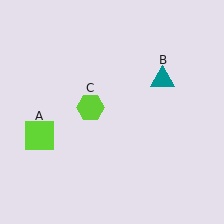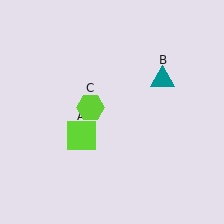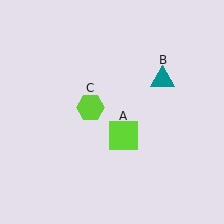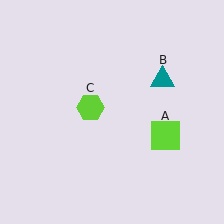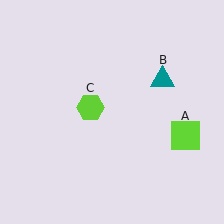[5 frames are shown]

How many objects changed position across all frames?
1 object changed position: lime square (object A).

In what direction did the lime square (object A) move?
The lime square (object A) moved right.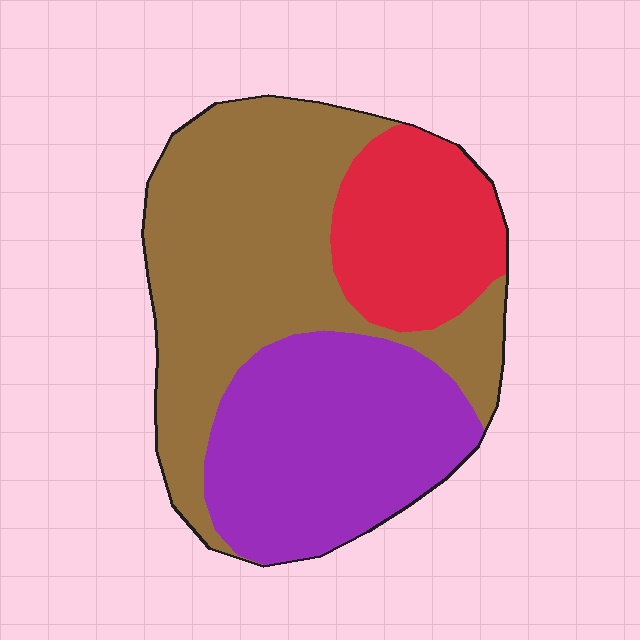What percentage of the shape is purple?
Purple covers 34% of the shape.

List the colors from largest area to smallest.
From largest to smallest: brown, purple, red.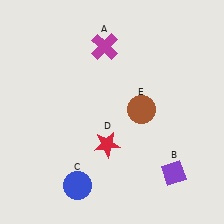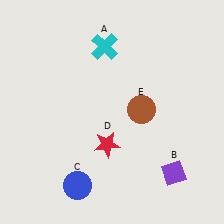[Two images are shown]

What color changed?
The cross (A) changed from magenta in Image 1 to cyan in Image 2.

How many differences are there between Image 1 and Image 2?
There is 1 difference between the two images.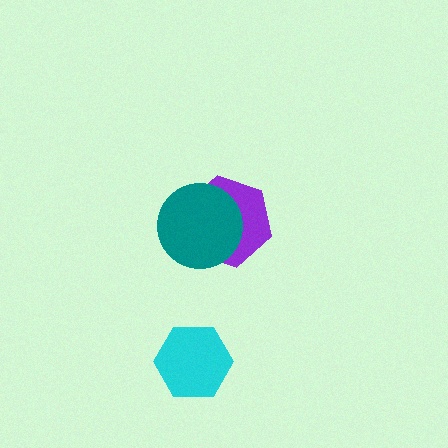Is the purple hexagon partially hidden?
Yes, it is partially covered by another shape.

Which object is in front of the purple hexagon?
The teal circle is in front of the purple hexagon.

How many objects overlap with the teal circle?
1 object overlaps with the teal circle.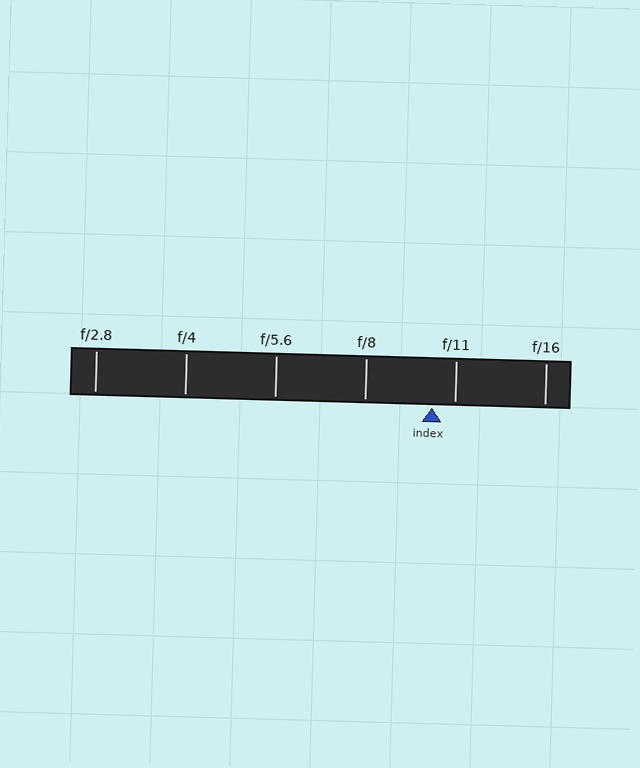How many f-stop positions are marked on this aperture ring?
There are 6 f-stop positions marked.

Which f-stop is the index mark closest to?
The index mark is closest to f/11.